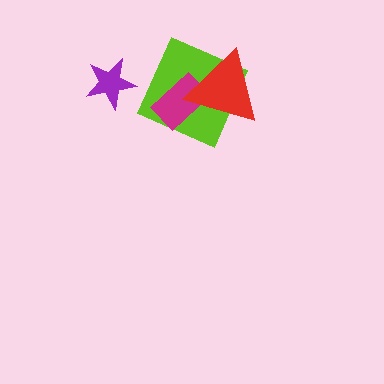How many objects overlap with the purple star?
0 objects overlap with the purple star.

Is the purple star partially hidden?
No, no other shape covers it.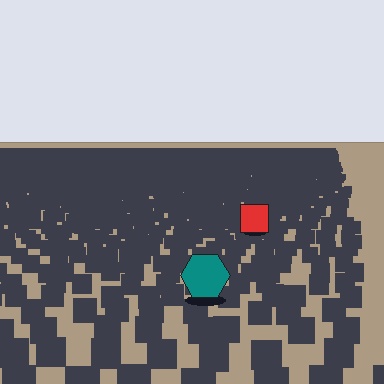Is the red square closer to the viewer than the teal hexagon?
No. The teal hexagon is closer — you can tell from the texture gradient: the ground texture is coarser near it.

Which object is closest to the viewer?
The teal hexagon is closest. The texture marks near it are larger and more spread out.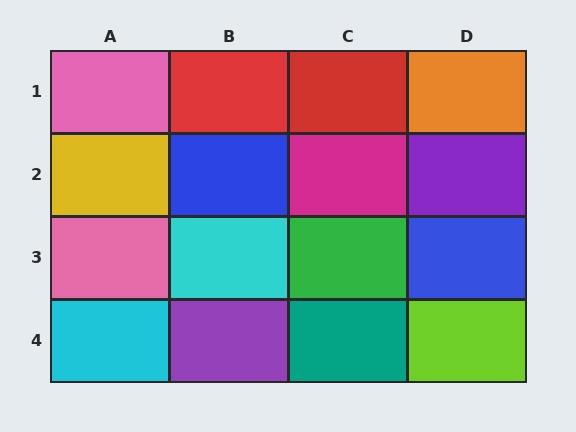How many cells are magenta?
1 cell is magenta.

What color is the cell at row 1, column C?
Red.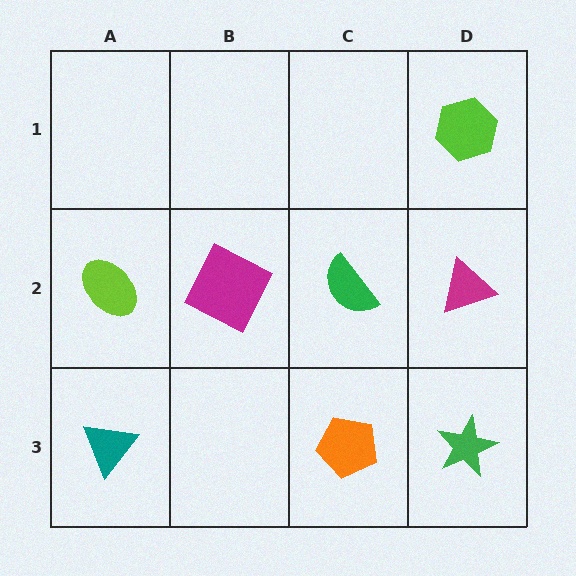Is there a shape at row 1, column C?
No, that cell is empty.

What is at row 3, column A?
A teal triangle.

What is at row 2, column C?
A green semicircle.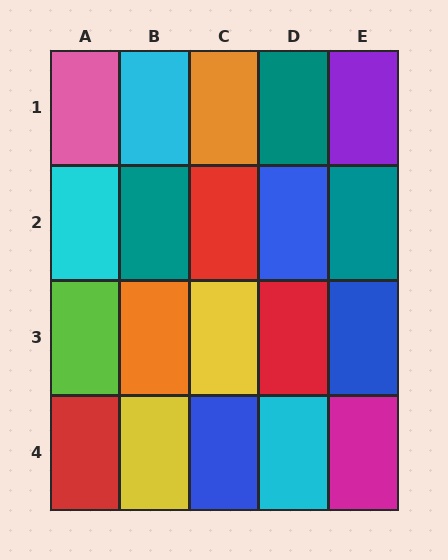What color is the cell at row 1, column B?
Cyan.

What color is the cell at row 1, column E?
Purple.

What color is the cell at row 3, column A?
Lime.